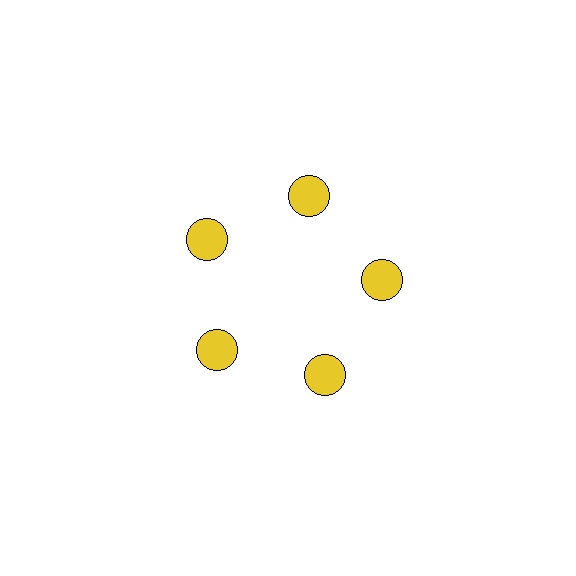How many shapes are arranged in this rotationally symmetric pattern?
There are 5 shapes, arranged in 5 groups of 1.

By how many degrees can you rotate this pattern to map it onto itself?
The pattern maps onto itself every 72 degrees of rotation.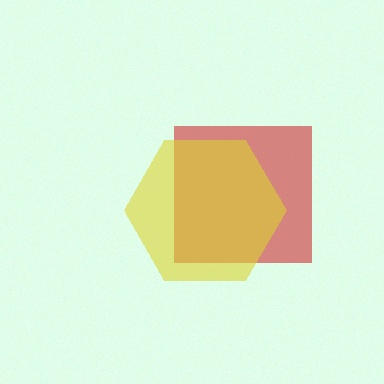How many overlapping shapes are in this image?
There are 2 overlapping shapes in the image.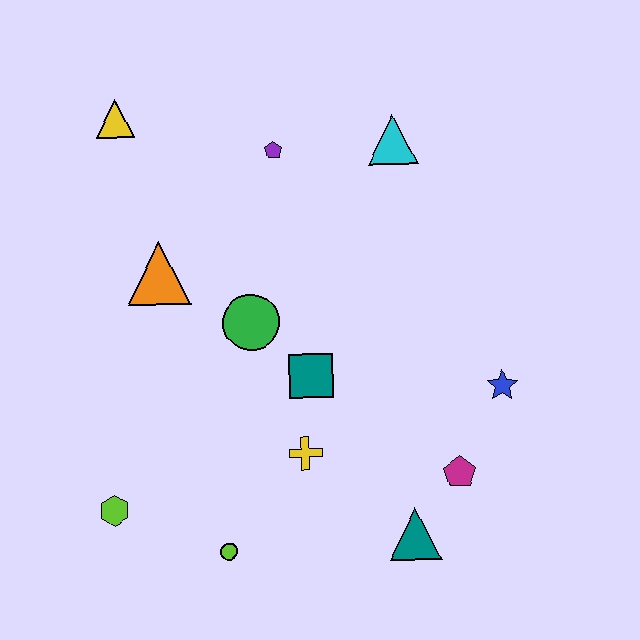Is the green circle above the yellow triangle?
No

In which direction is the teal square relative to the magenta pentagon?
The teal square is to the left of the magenta pentagon.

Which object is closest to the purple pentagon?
The cyan triangle is closest to the purple pentagon.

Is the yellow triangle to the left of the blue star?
Yes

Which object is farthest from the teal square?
The yellow triangle is farthest from the teal square.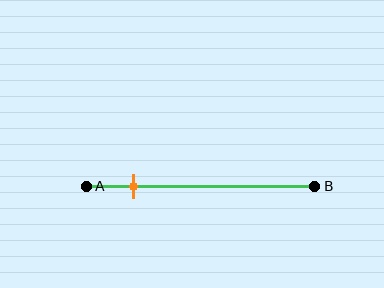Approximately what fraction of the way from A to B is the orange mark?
The orange mark is approximately 20% of the way from A to B.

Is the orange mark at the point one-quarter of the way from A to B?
No, the mark is at about 20% from A, not at the 25% one-quarter point.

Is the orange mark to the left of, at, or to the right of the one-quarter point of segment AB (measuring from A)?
The orange mark is to the left of the one-quarter point of segment AB.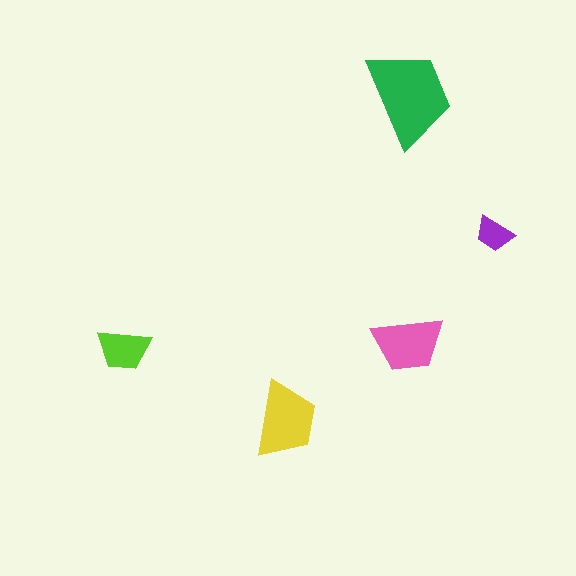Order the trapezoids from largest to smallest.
the green one, the yellow one, the pink one, the lime one, the purple one.